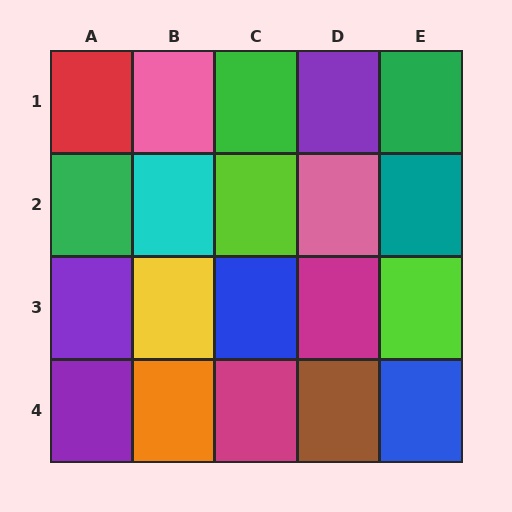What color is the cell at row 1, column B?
Pink.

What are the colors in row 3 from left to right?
Purple, yellow, blue, magenta, lime.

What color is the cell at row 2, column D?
Pink.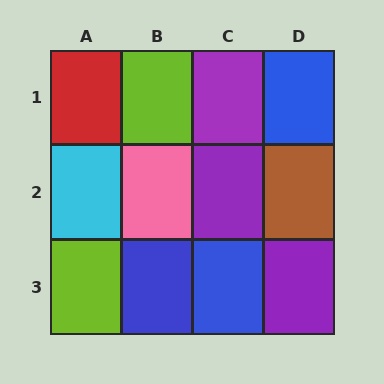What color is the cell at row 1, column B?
Lime.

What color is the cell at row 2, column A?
Cyan.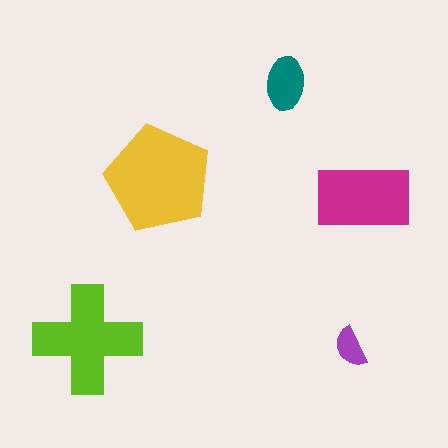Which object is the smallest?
The purple semicircle.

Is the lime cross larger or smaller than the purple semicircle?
Larger.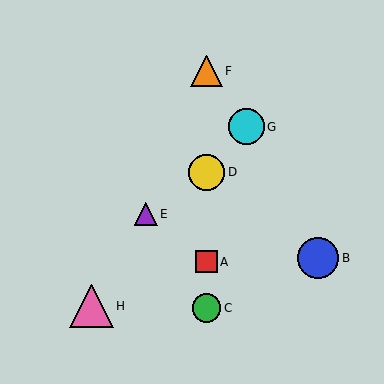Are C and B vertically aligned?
No, C is at x≈206 and B is at x≈318.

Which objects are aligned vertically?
Objects A, C, D, F are aligned vertically.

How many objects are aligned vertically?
4 objects (A, C, D, F) are aligned vertically.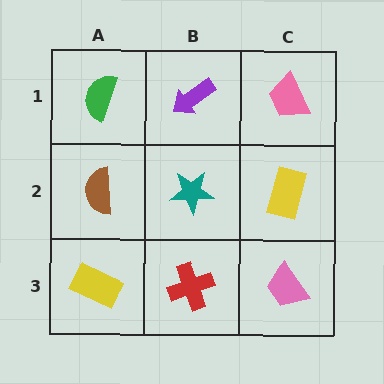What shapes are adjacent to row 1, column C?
A yellow rectangle (row 2, column C), a purple arrow (row 1, column B).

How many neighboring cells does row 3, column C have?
2.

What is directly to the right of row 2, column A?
A teal star.